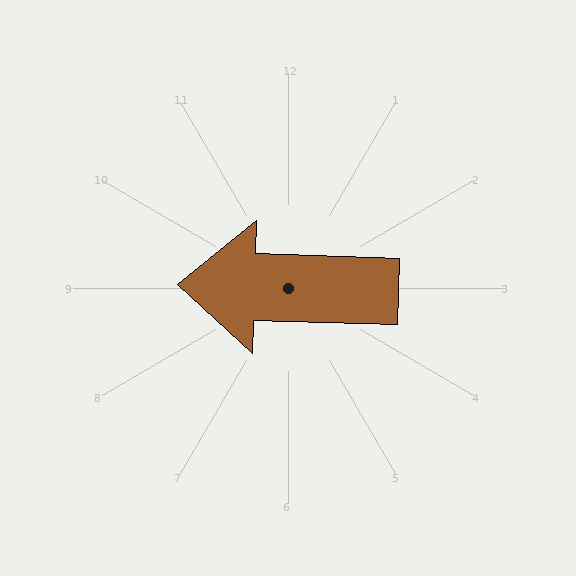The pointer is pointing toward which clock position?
Roughly 9 o'clock.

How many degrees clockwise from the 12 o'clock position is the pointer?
Approximately 272 degrees.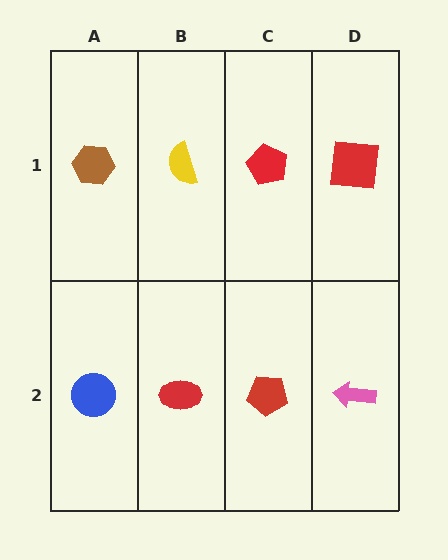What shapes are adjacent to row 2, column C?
A red pentagon (row 1, column C), a red ellipse (row 2, column B), a pink arrow (row 2, column D).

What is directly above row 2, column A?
A brown hexagon.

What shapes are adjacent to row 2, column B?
A yellow semicircle (row 1, column B), a blue circle (row 2, column A), a red pentagon (row 2, column C).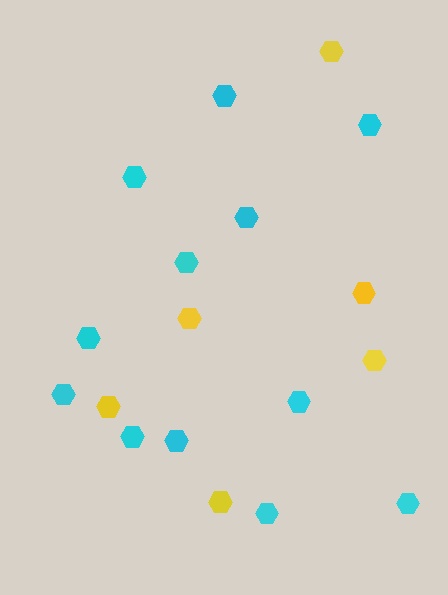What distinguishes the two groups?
There are 2 groups: one group of yellow hexagons (6) and one group of cyan hexagons (12).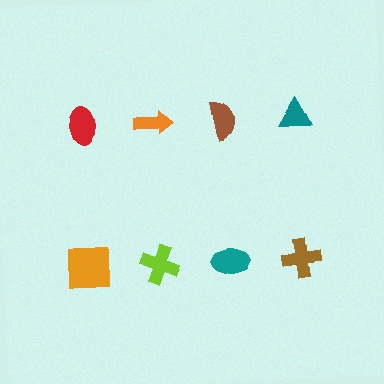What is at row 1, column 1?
A red ellipse.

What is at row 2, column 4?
A brown cross.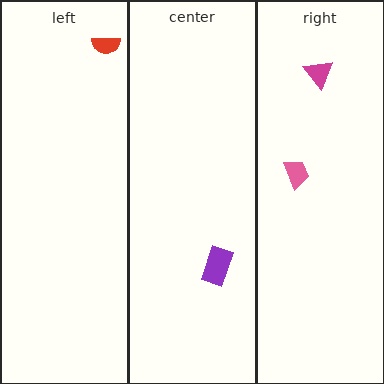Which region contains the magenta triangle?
The right region.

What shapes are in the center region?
The purple rectangle.